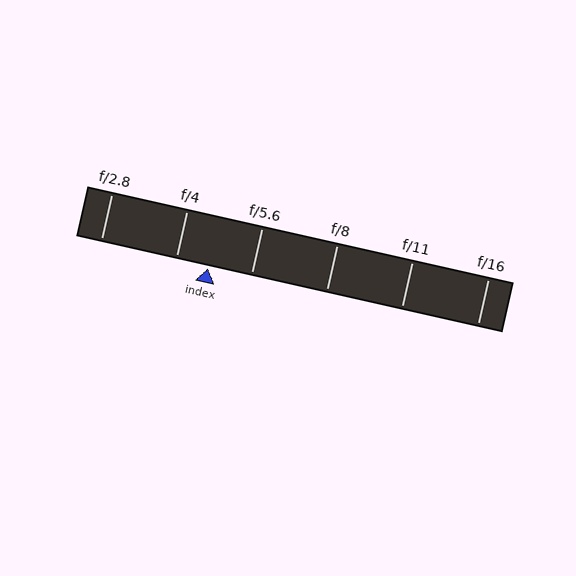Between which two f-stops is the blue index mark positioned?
The index mark is between f/4 and f/5.6.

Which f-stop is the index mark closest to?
The index mark is closest to f/4.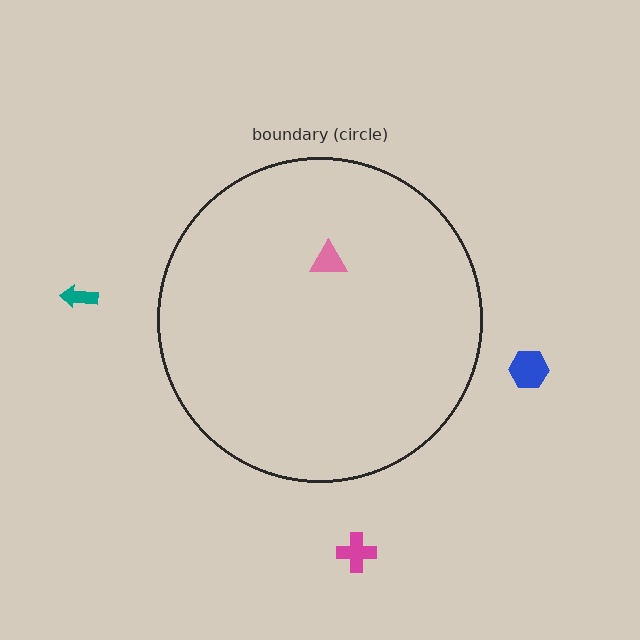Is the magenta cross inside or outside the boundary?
Outside.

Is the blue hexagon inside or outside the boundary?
Outside.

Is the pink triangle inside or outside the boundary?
Inside.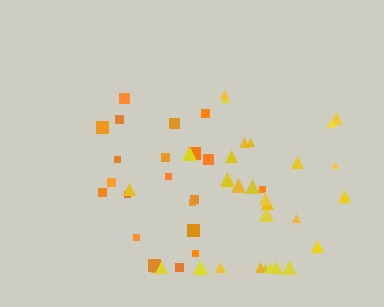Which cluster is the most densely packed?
Orange.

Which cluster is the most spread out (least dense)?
Yellow.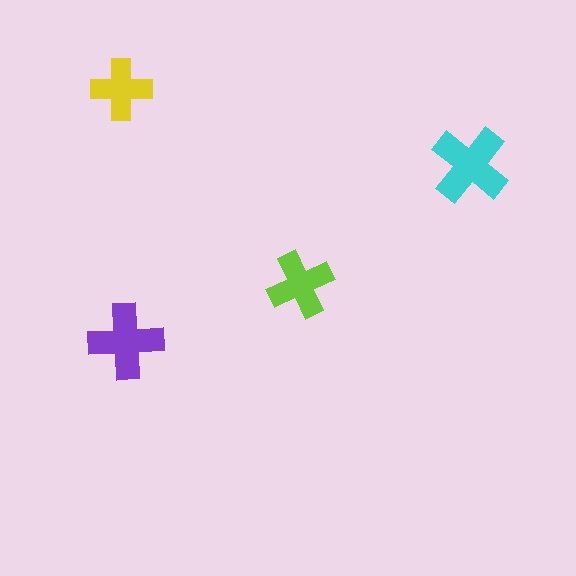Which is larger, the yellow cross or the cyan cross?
The cyan one.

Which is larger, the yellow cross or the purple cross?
The purple one.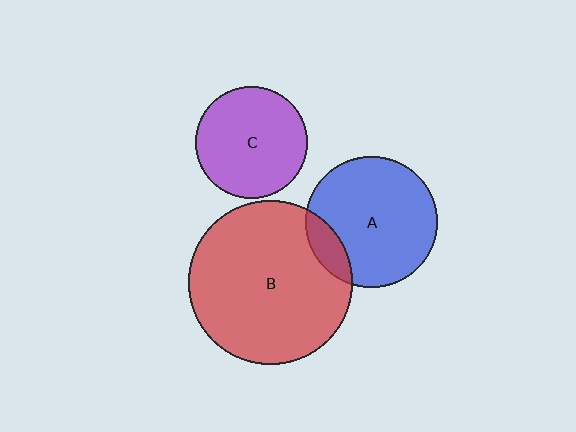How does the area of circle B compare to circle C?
Approximately 2.2 times.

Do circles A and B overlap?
Yes.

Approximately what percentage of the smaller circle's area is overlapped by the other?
Approximately 15%.